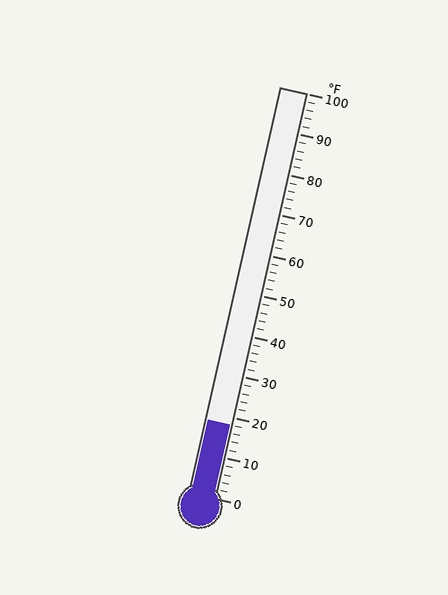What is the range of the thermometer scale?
The thermometer scale ranges from 0°F to 100°F.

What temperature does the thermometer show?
The thermometer shows approximately 18°F.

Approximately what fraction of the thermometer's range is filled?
The thermometer is filled to approximately 20% of its range.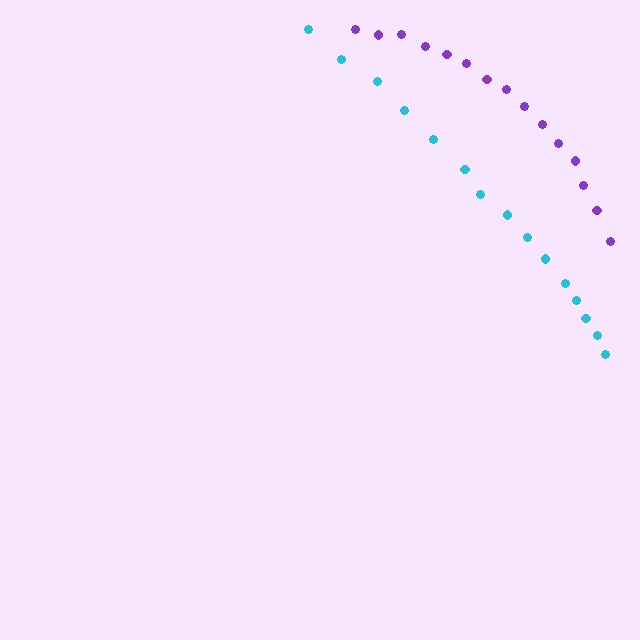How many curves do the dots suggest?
There are 2 distinct paths.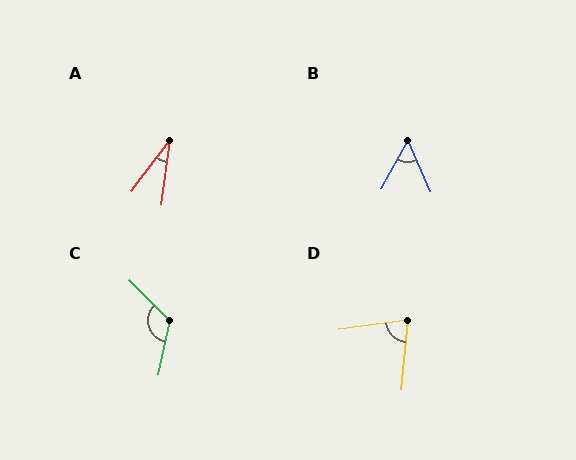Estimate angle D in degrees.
Approximately 76 degrees.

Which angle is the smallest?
A, at approximately 30 degrees.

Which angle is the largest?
C, at approximately 124 degrees.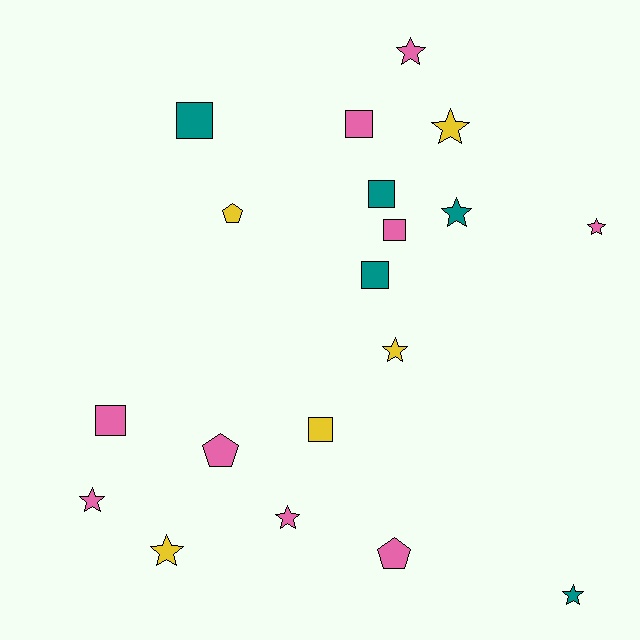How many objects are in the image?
There are 19 objects.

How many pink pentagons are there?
There are 2 pink pentagons.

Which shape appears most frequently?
Star, with 9 objects.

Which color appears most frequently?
Pink, with 9 objects.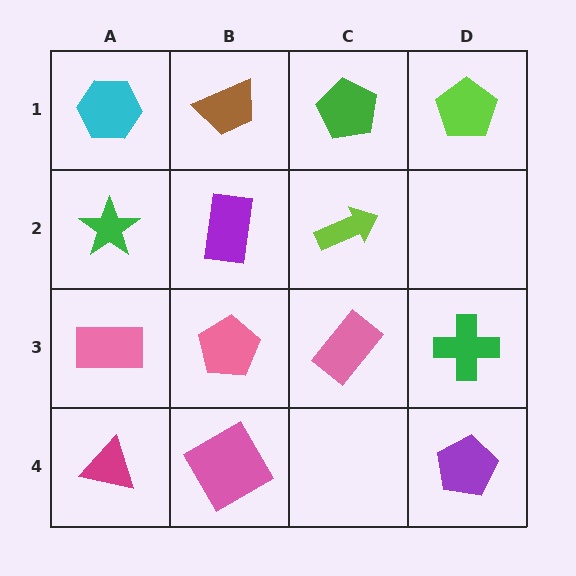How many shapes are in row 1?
4 shapes.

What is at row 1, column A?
A cyan hexagon.